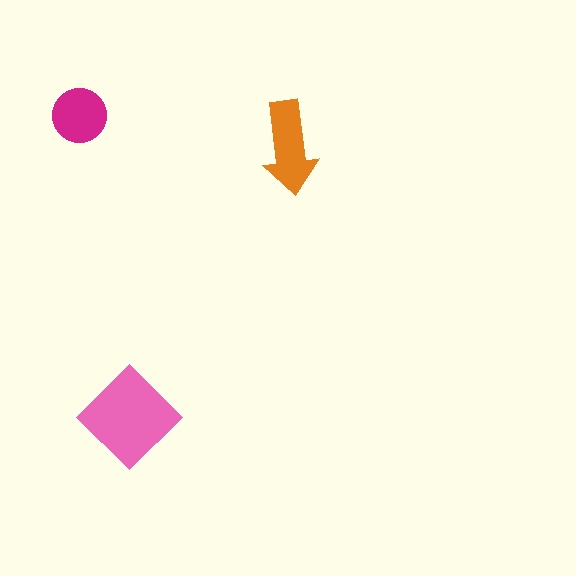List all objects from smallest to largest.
The magenta circle, the orange arrow, the pink diamond.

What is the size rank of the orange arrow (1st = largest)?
2nd.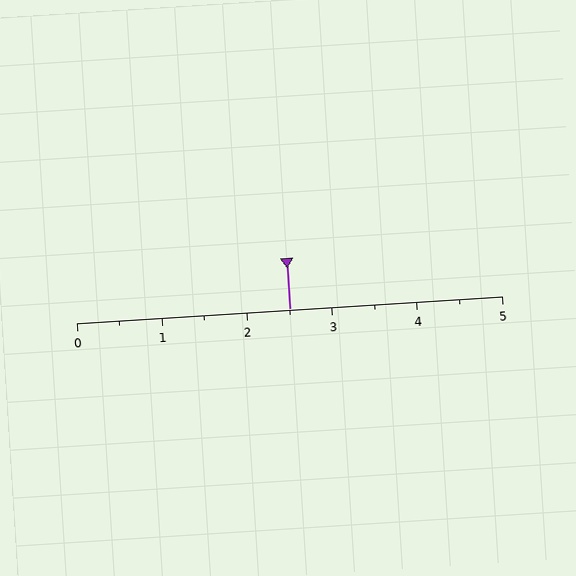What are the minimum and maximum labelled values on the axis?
The axis runs from 0 to 5.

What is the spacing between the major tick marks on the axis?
The major ticks are spaced 1 apart.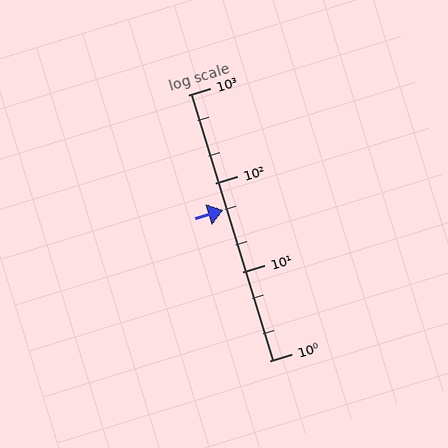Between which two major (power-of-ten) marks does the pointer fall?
The pointer is between 10 and 100.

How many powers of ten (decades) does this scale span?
The scale spans 3 decades, from 1 to 1000.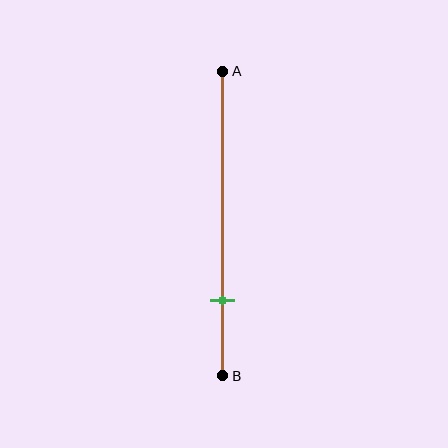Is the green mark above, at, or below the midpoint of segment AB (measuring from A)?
The green mark is below the midpoint of segment AB.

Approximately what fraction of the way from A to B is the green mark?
The green mark is approximately 75% of the way from A to B.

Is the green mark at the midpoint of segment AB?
No, the mark is at about 75% from A, not at the 50% midpoint.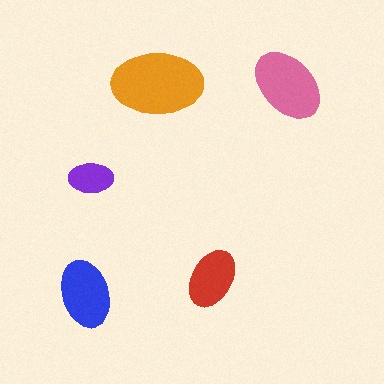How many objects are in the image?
There are 5 objects in the image.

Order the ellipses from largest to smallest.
the orange one, the pink one, the blue one, the red one, the purple one.